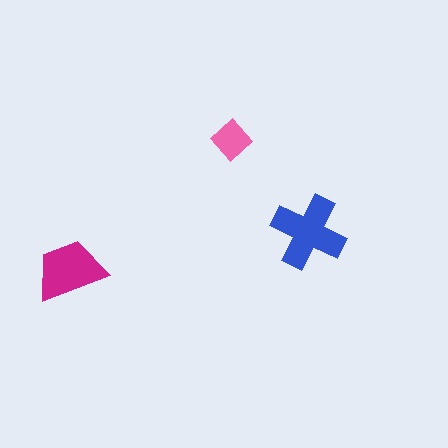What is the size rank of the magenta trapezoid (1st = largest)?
2nd.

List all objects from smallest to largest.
The pink diamond, the magenta trapezoid, the blue cross.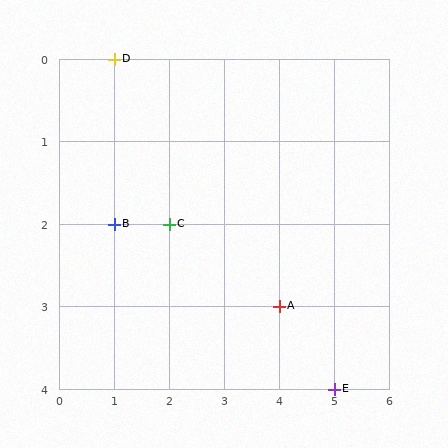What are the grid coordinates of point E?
Point E is at grid coordinates (5, 4).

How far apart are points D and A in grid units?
Points D and A are 3 columns and 3 rows apart (about 4.2 grid units diagonally).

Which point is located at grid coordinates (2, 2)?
Point C is at (2, 2).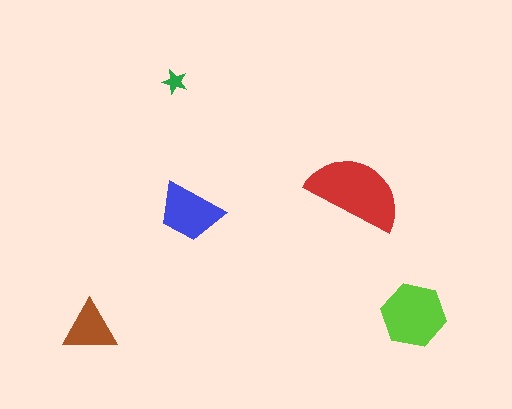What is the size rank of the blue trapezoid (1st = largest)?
3rd.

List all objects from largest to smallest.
The red semicircle, the lime hexagon, the blue trapezoid, the brown triangle, the green star.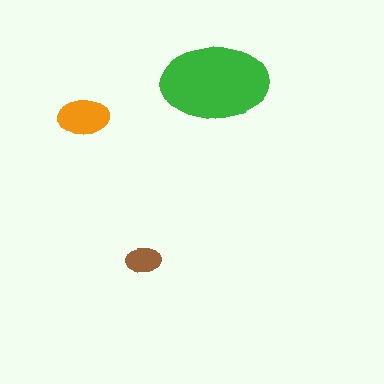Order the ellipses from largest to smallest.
the green one, the orange one, the brown one.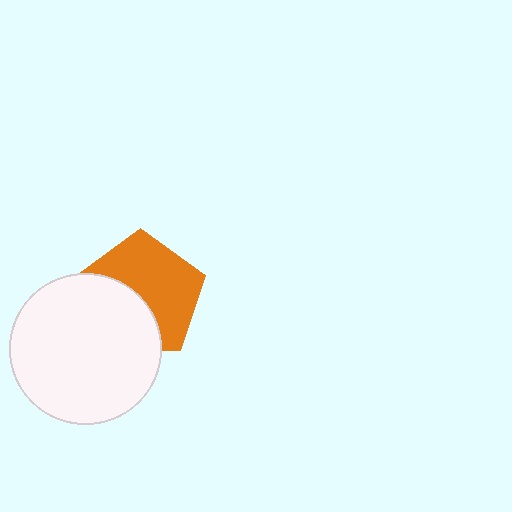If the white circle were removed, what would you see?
You would see the complete orange pentagon.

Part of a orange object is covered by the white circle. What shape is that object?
It is a pentagon.